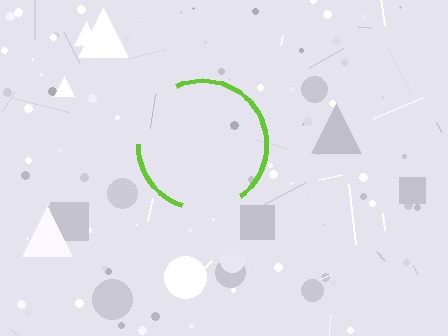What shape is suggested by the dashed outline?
The dashed outline suggests a circle.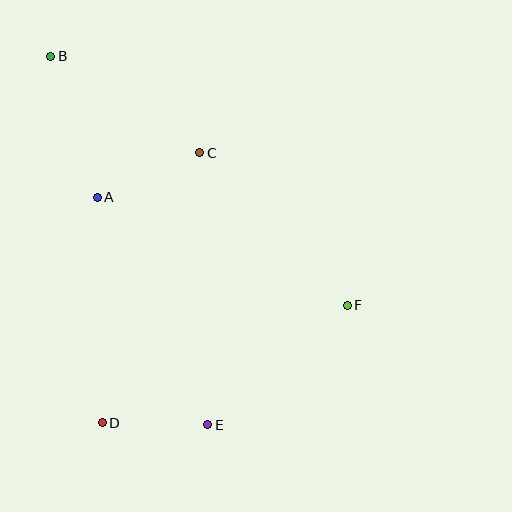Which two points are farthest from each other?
Points B and E are farthest from each other.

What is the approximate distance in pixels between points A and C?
The distance between A and C is approximately 111 pixels.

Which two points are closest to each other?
Points D and E are closest to each other.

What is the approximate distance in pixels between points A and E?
The distance between A and E is approximately 253 pixels.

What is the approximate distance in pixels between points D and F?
The distance between D and F is approximately 272 pixels.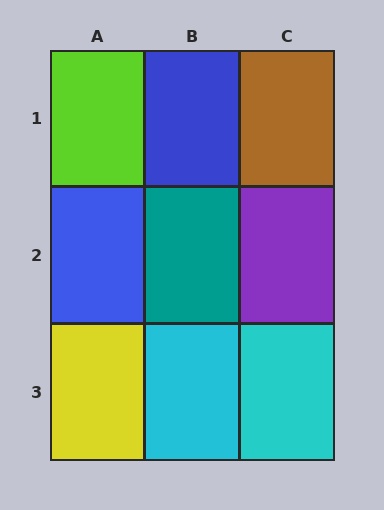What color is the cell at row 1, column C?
Brown.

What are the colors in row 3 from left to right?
Yellow, cyan, cyan.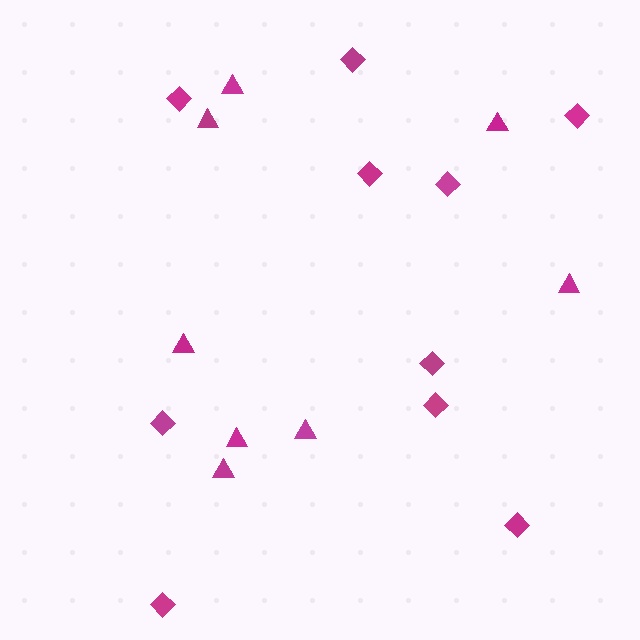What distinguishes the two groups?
There are 2 groups: one group of diamonds (10) and one group of triangles (8).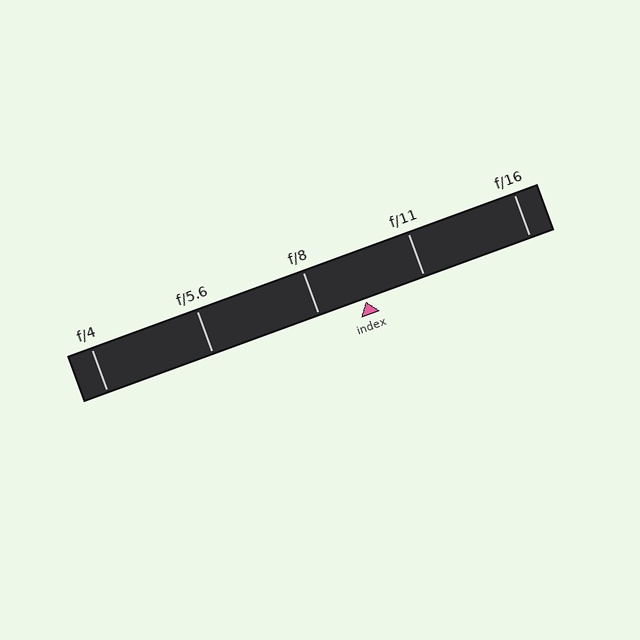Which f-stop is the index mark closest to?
The index mark is closest to f/8.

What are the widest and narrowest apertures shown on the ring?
The widest aperture shown is f/4 and the narrowest is f/16.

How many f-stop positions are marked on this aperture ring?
There are 5 f-stop positions marked.